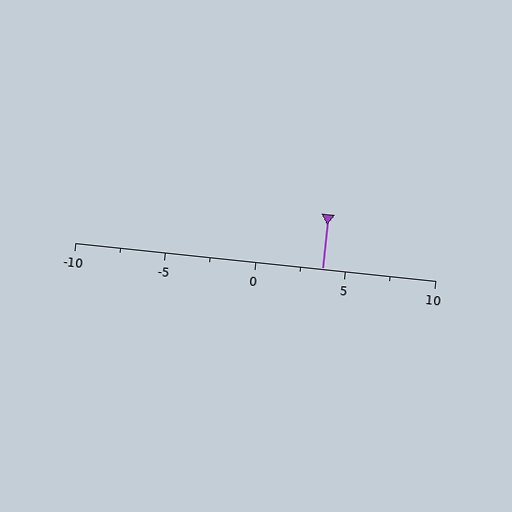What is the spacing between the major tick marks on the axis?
The major ticks are spaced 5 apart.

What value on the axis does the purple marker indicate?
The marker indicates approximately 3.8.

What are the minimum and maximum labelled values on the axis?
The axis runs from -10 to 10.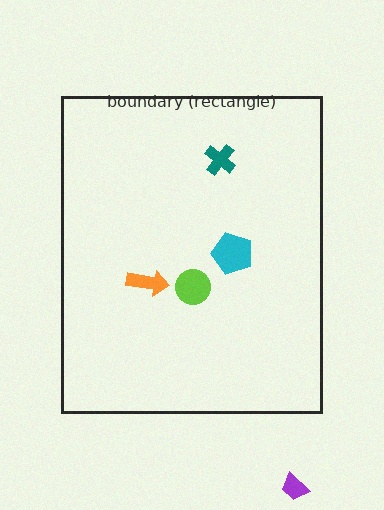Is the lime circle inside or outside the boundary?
Inside.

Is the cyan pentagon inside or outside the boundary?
Inside.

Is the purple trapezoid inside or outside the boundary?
Outside.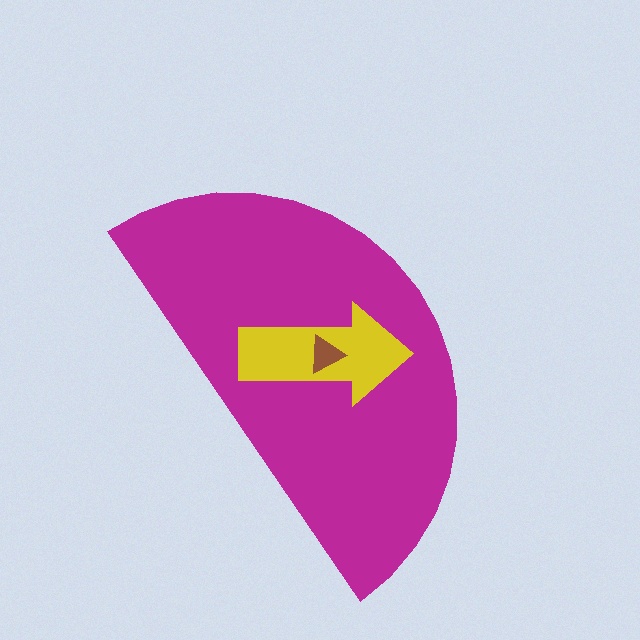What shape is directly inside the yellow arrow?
The brown triangle.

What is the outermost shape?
The magenta semicircle.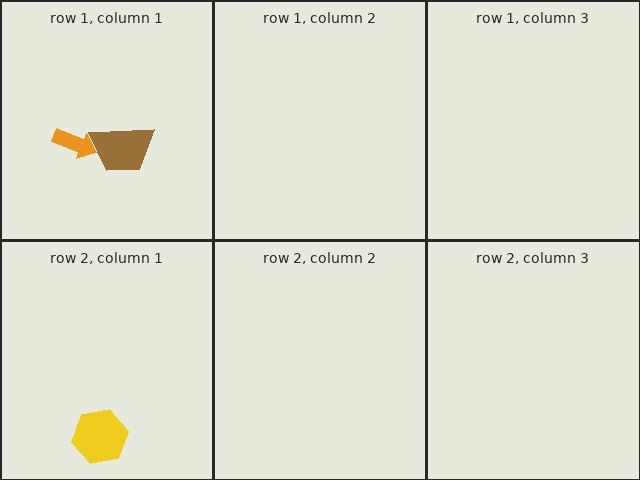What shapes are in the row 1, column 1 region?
The orange arrow, the brown trapezoid.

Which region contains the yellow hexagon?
The row 2, column 1 region.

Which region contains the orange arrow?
The row 1, column 1 region.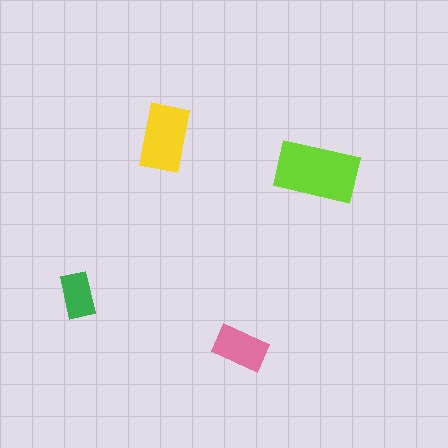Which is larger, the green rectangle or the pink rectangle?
The pink one.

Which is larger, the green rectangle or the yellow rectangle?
The yellow one.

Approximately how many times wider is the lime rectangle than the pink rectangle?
About 1.5 times wider.